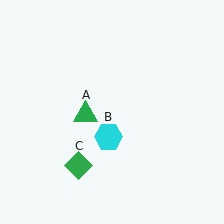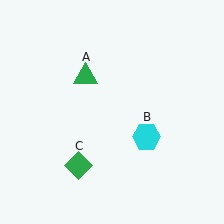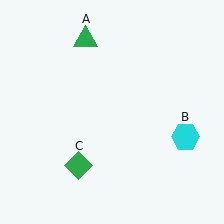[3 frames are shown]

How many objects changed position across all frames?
2 objects changed position: green triangle (object A), cyan hexagon (object B).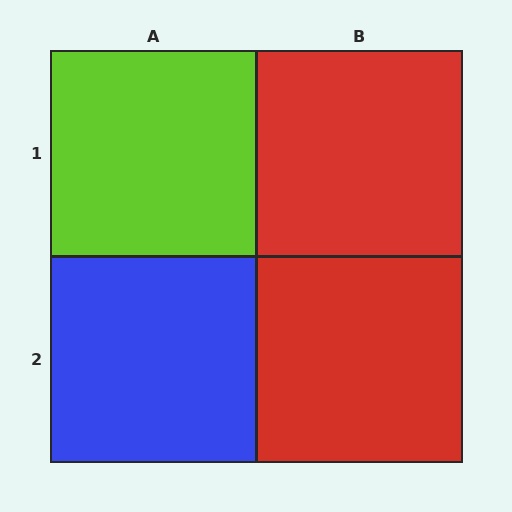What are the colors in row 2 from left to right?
Blue, red.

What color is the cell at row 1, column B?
Red.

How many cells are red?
2 cells are red.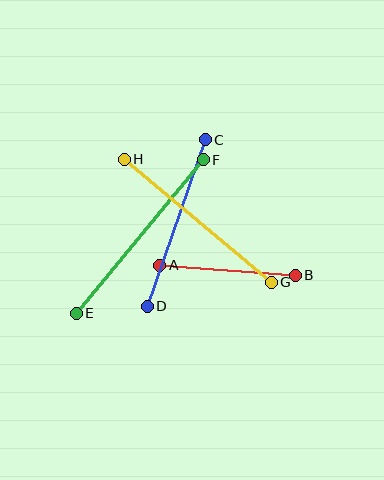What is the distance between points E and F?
The distance is approximately 199 pixels.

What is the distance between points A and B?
The distance is approximately 136 pixels.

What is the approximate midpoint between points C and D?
The midpoint is at approximately (176, 223) pixels.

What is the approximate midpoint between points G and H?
The midpoint is at approximately (198, 221) pixels.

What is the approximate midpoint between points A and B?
The midpoint is at approximately (227, 270) pixels.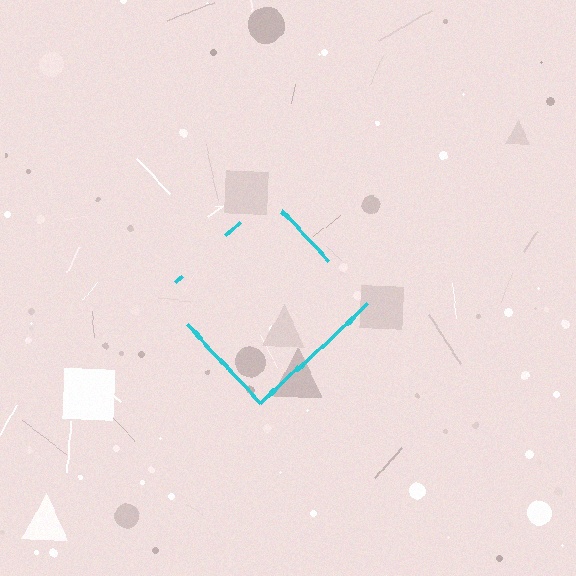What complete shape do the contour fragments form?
The contour fragments form a diamond.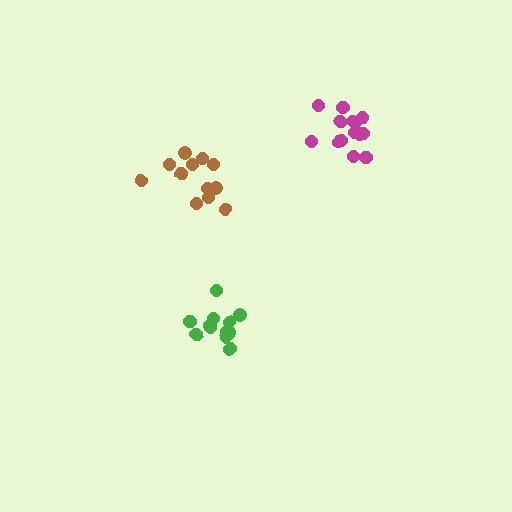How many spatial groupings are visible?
There are 3 spatial groupings.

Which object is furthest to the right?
The magenta cluster is rightmost.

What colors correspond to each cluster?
The clusters are colored: green, brown, magenta.